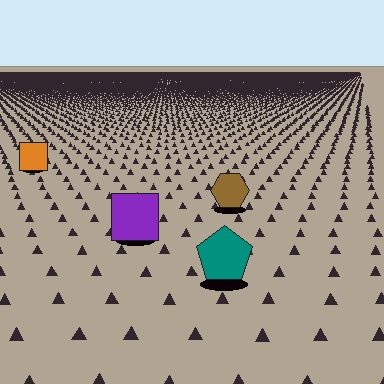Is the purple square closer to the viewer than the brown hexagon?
Yes. The purple square is closer — you can tell from the texture gradient: the ground texture is coarser near it.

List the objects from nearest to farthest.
From nearest to farthest: the teal pentagon, the purple square, the brown hexagon, the orange square.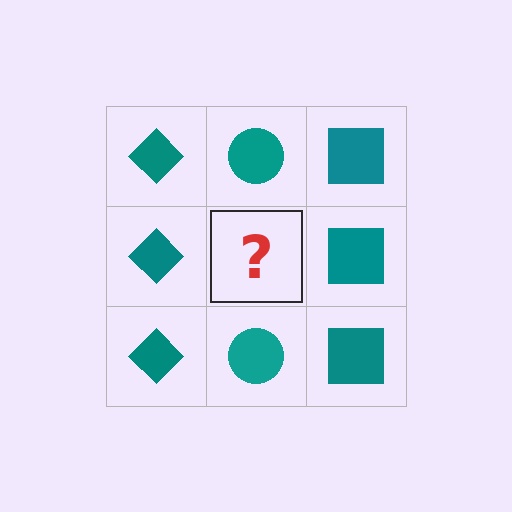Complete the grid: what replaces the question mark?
The question mark should be replaced with a teal circle.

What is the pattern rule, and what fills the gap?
The rule is that each column has a consistent shape. The gap should be filled with a teal circle.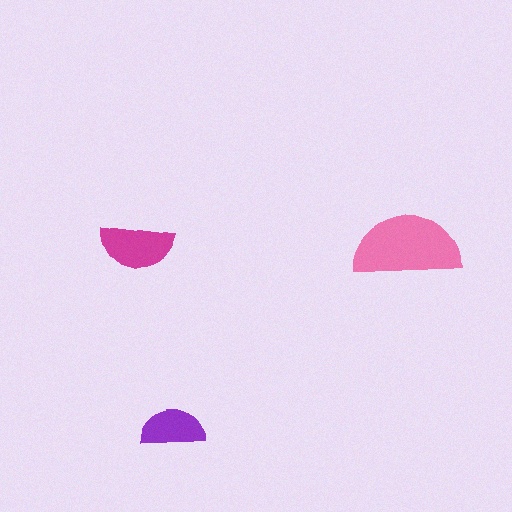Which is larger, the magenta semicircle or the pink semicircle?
The pink one.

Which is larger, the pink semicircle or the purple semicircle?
The pink one.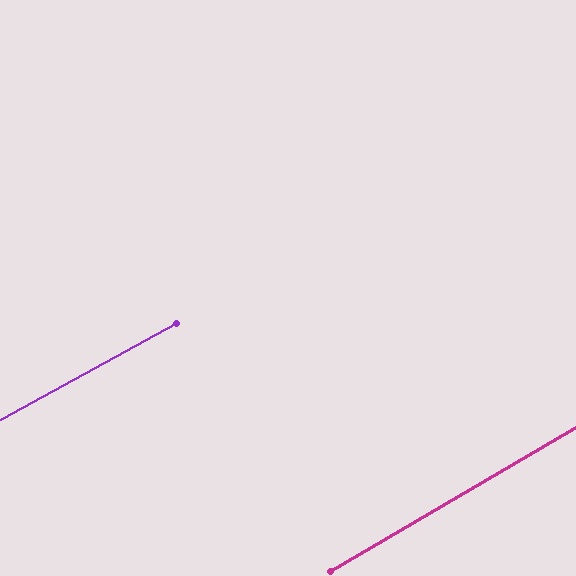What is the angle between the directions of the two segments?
Approximately 2 degrees.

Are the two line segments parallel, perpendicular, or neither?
Parallel — their directions differ by only 1.5°.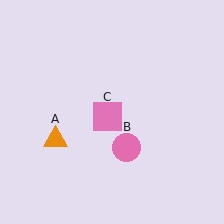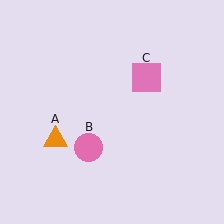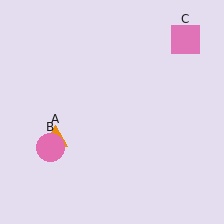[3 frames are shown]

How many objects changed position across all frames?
2 objects changed position: pink circle (object B), pink square (object C).